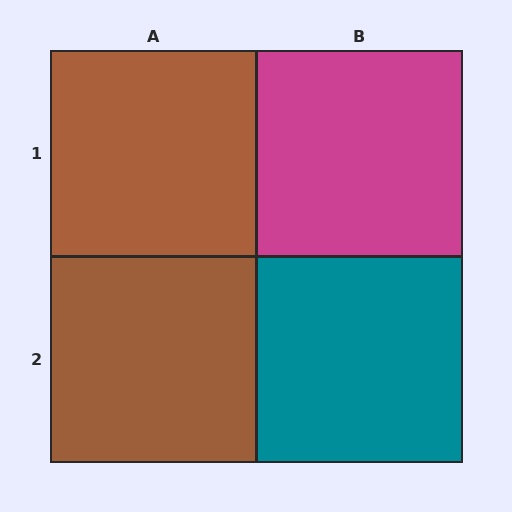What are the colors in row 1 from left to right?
Brown, magenta.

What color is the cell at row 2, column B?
Teal.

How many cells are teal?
1 cell is teal.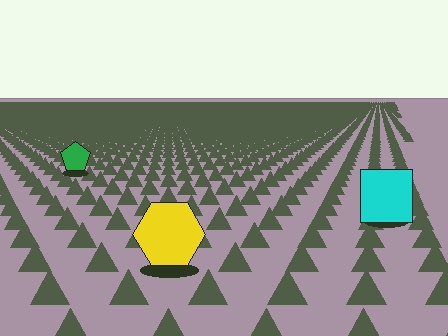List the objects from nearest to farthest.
From nearest to farthest: the yellow hexagon, the cyan square, the green pentagon.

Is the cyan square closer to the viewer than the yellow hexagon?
No. The yellow hexagon is closer — you can tell from the texture gradient: the ground texture is coarser near it.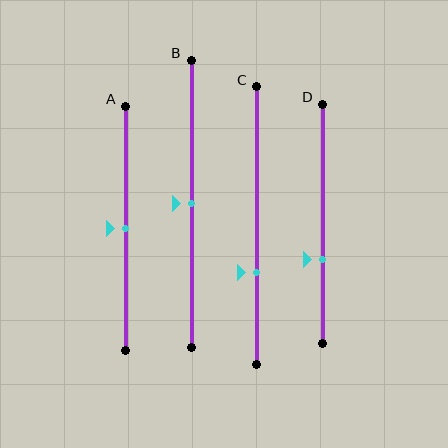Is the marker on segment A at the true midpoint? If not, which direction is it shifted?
Yes, the marker on segment A is at the true midpoint.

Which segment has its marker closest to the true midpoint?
Segment A has its marker closest to the true midpoint.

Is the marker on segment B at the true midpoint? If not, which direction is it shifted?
Yes, the marker on segment B is at the true midpoint.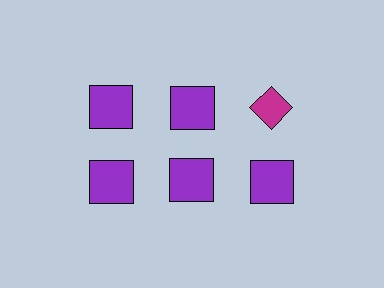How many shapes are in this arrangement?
There are 6 shapes arranged in a grid pattern.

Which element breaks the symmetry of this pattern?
The magenta diamond in the top row, center column breaks the symmetry. All other shapes are purple squares.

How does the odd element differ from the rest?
It differs in both color (magenta instead of purple) and shape (diamond instead of square).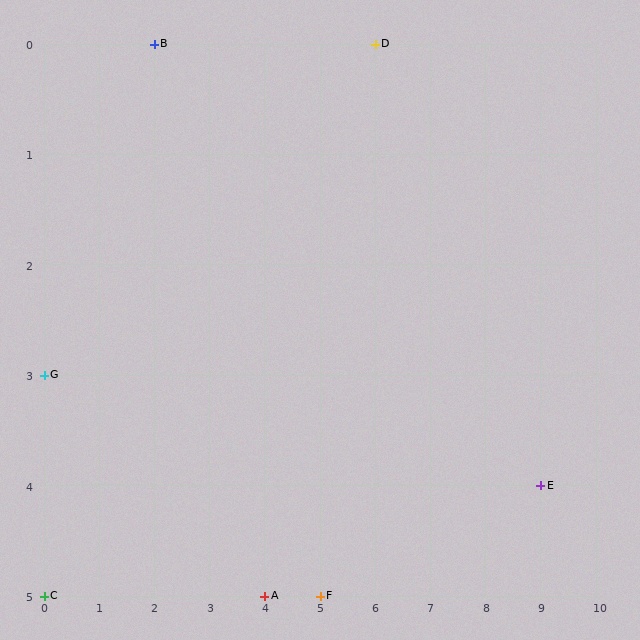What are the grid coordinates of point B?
Point B is at grid coordinates (2, 0).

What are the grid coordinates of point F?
Point F is at grid coordinates (5, 5).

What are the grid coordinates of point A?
Point A is at grid coordinates (4, 5).